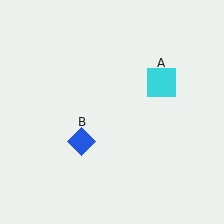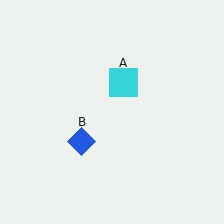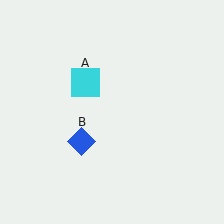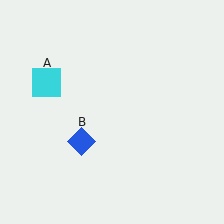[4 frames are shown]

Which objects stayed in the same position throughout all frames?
Blue diamond (object B) remained stationary.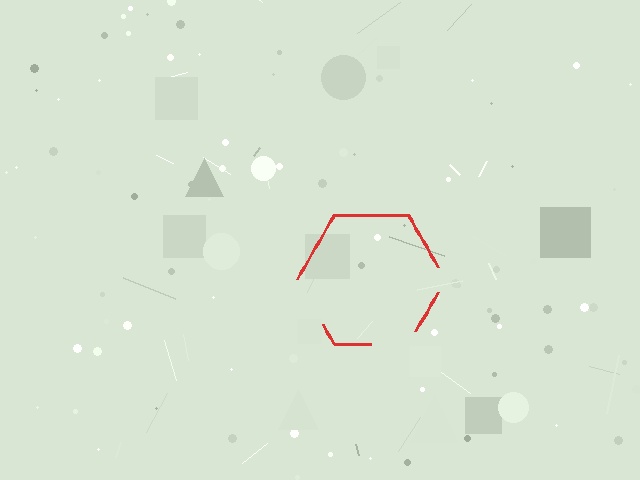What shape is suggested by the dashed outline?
The dashed outline suggests a hexagon.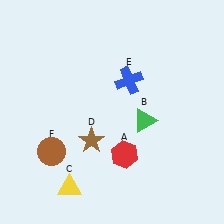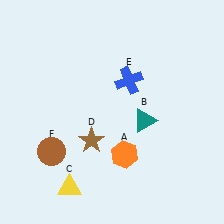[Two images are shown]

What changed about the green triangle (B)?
In Image 1, B is green. In Image 2, it changed to teal.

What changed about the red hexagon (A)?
In Image 1, A is red. In Image 2, it changed to orange.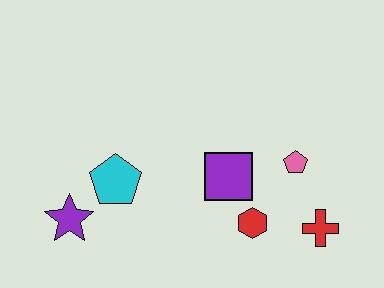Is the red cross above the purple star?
No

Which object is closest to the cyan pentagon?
The purple star is closest to the cyan pentagon.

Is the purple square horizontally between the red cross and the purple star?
Yes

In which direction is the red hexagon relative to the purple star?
The red hexagon is to the right of the purple star.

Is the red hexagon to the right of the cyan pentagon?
Yes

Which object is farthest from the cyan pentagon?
The red cross is farthest from the cyan pentagon.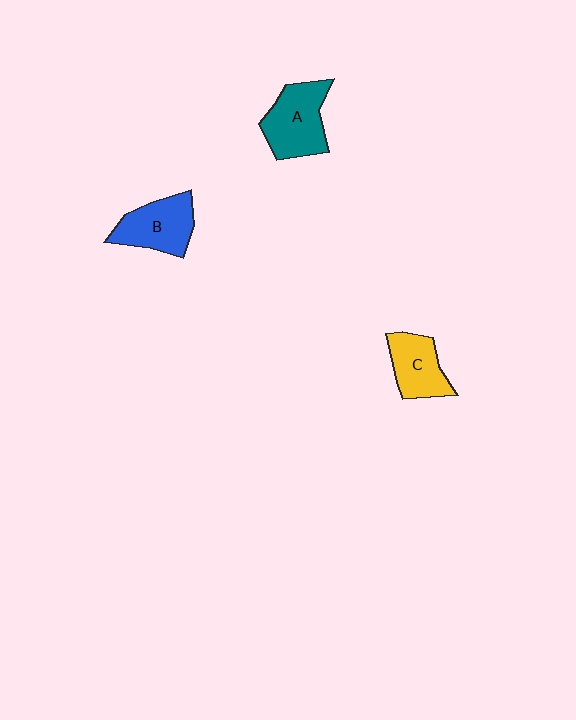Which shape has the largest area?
Shape A (teal).